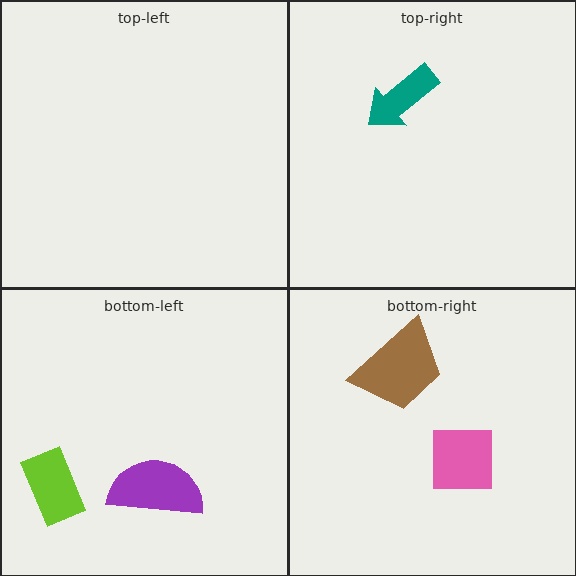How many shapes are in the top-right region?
1.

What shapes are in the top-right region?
The teal arrow.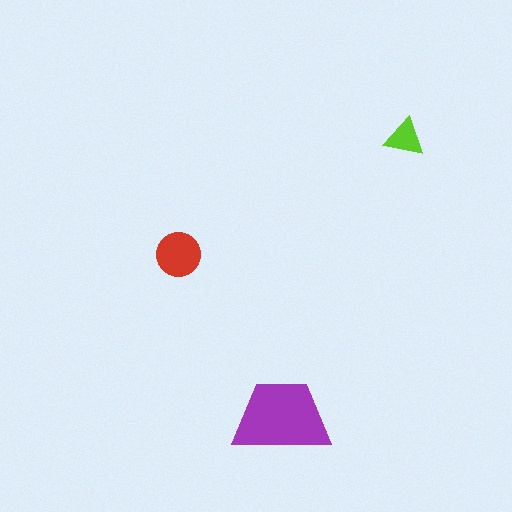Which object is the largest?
The purple trapezoid.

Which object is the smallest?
The lime triangle.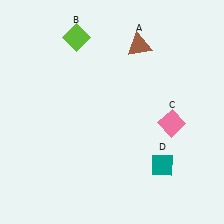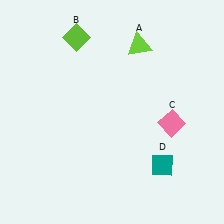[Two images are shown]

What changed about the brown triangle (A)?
In Image 1, A is brown. In Image 2, it changed to lime.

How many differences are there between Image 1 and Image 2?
There is 1 difference between the two images.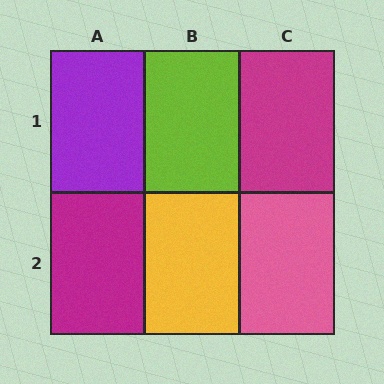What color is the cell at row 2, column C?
Pink.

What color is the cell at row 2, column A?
Magenta.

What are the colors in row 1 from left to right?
Purple, lime, magenta.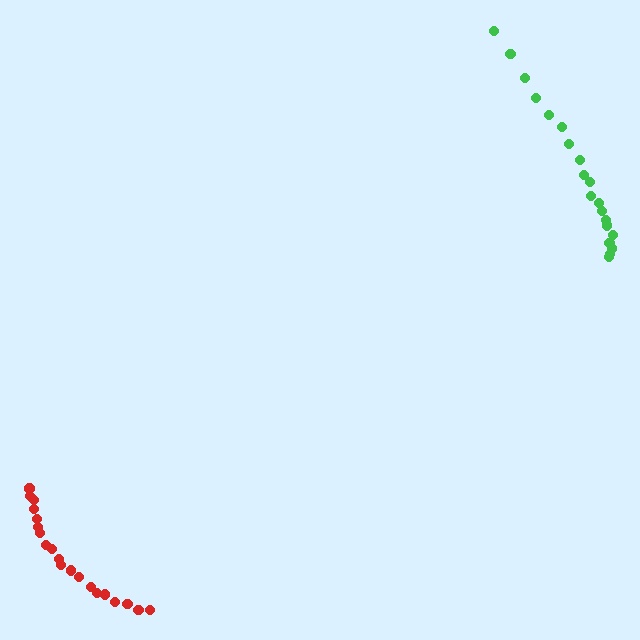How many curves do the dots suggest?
There are 2 distinct paths.